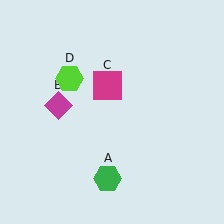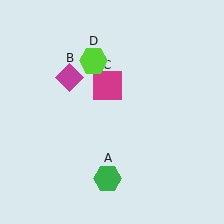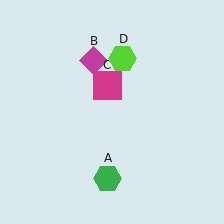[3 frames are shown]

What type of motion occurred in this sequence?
The magenta diamond (object B), lime hexagon (object D) rotated clockwise around the center of the scene.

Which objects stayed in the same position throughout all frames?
Green hexagon (object A) and magenta square (object C) remained stationary.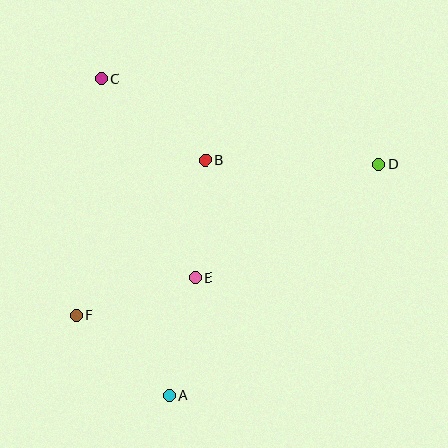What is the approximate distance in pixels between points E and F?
The distance between E and F is approximately 124 pixels.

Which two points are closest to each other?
Points B and E are closest to each other.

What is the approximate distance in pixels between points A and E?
The distance between A and E is approximately 121 pixels.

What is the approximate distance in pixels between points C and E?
The distance between C and E is approximately 220 pixels.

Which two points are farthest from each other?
Points D and F are farthest from each other.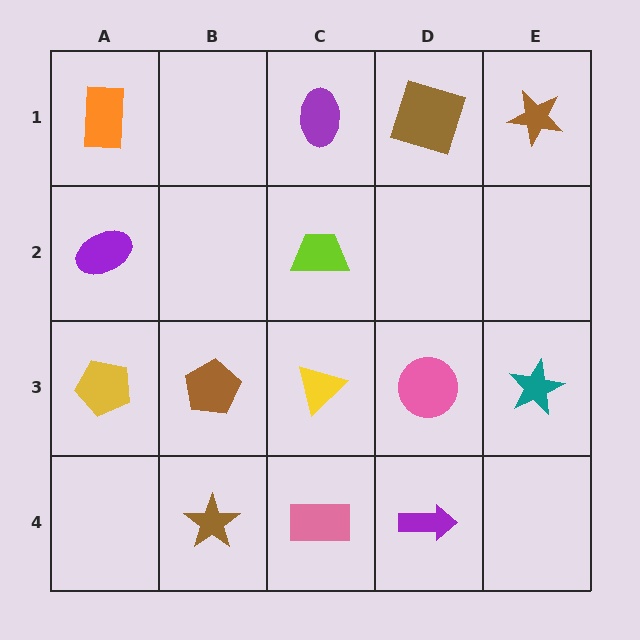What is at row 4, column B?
A brown star.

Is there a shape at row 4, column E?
No, that cell is empty.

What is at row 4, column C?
A pink rectangle.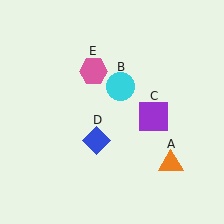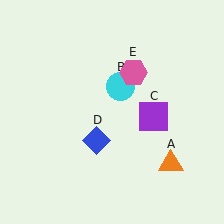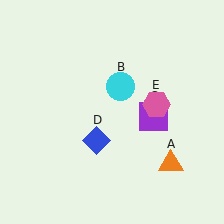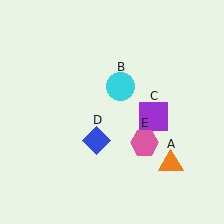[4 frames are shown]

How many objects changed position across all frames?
1 object changed position: pink hexagon (object E).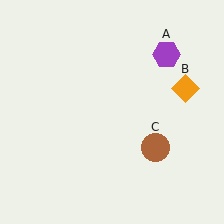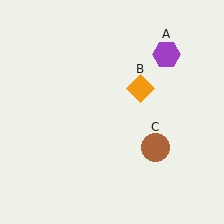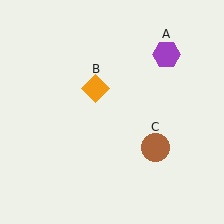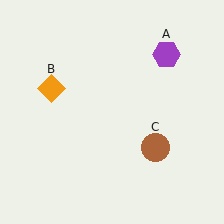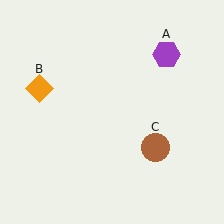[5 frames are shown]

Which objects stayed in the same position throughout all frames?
Purple hexagon (object A) and brown circle (object C) remained stationary.